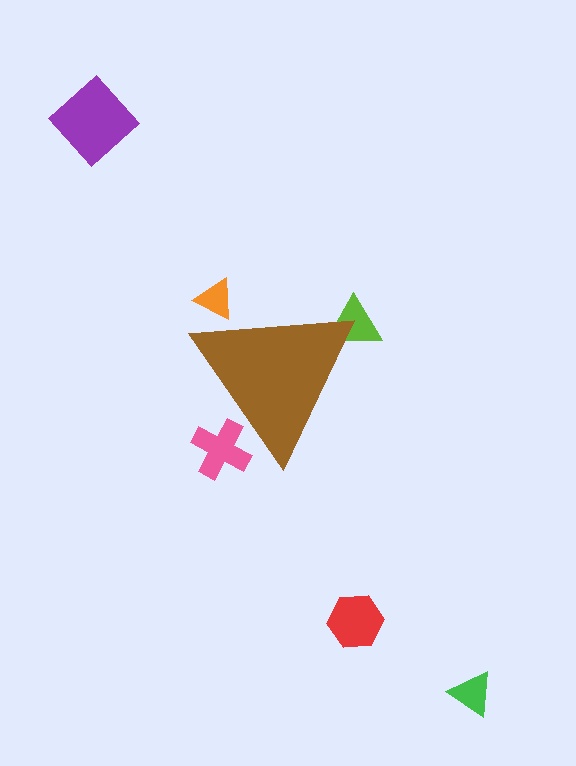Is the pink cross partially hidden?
Yes, the pink cross is partially hidden behind the brown triangle.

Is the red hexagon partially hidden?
No, the red hexagon is fully visible.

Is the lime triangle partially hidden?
Yes, the lime triangle is partially hidden behind the brown triangle.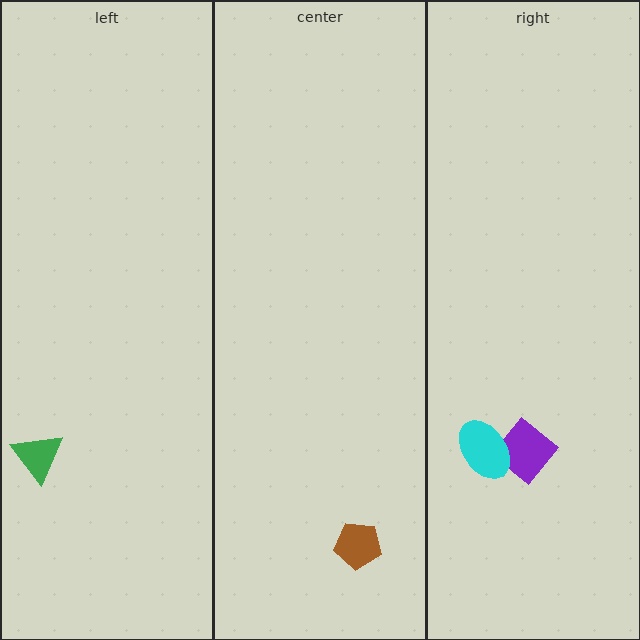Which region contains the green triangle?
The left region.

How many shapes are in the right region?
2.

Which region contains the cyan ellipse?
The right region.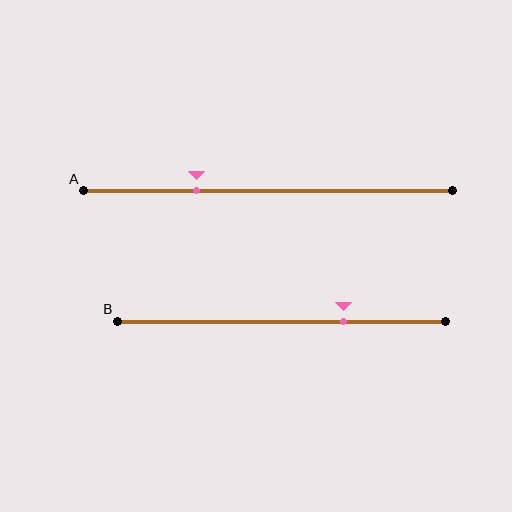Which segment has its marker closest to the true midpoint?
Segment B has its marker closest to the true midpoint.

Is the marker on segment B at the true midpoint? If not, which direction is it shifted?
No, the marker on segment B is shifted to the right by about 19% of the segment length.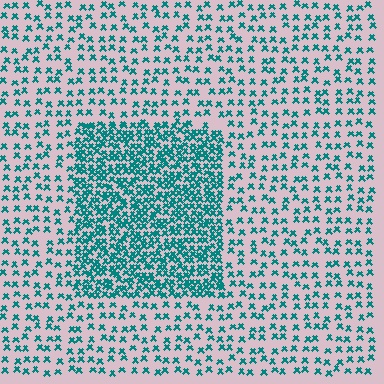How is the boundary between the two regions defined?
The boundary is defined by a change in element density (approximately 2.5x ratio). All elements are the same color, size, and shape.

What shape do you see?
I see a rectangle.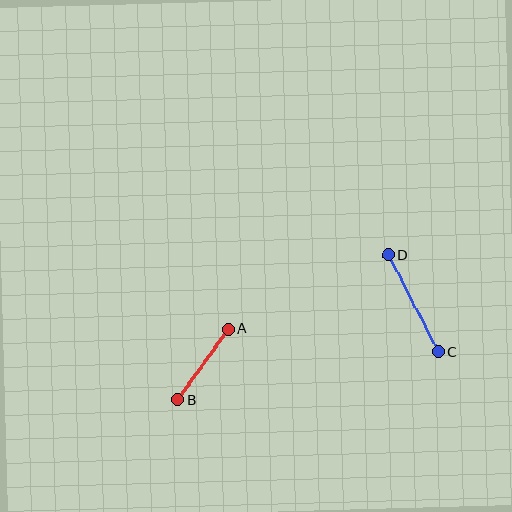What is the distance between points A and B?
The distance is approximately 87 pixels.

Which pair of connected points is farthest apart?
Points C and D are farthest apart.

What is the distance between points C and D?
The distance is approximately 109 pixels.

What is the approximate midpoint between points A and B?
The midpoint is at approximately (203, 364) pixels.